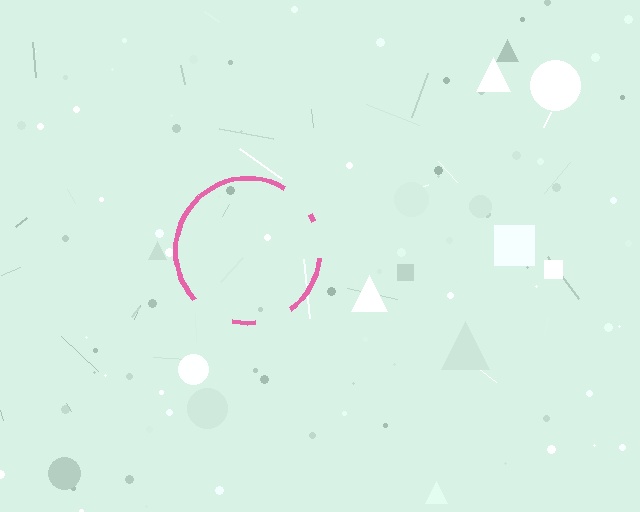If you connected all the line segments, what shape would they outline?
They would outline a circle.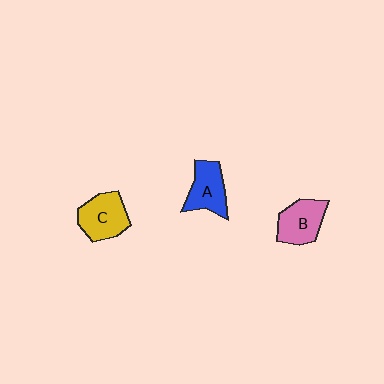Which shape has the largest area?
Shape C (yellow).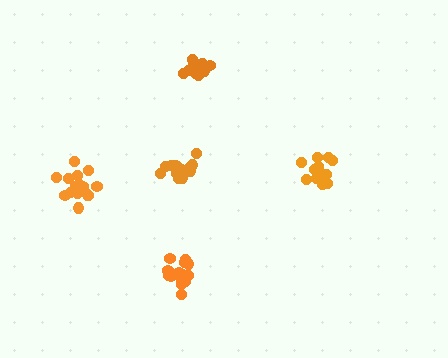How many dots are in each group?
Group 1: 16 dots, Group 2: 14 dots, Group 3: 15 dots, Group 4: 16 dots, Group 5: 12 dots (73 total).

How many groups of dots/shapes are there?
There are 5 groups.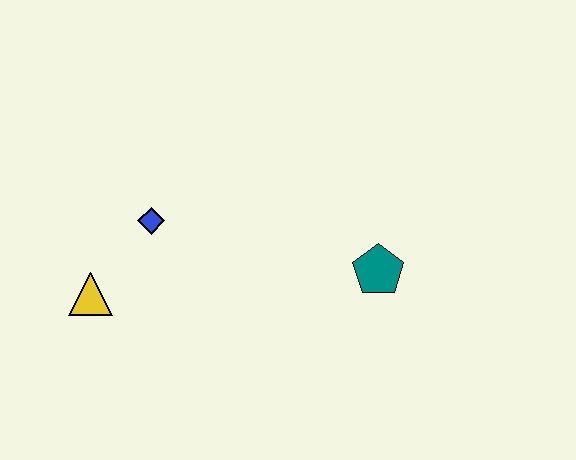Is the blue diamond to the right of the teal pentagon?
No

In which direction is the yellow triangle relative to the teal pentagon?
The yellow triangle is to the left of the teal pentagon.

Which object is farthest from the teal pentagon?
The yellow triangle is farthest from the teal pentagon.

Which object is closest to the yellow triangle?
The blue diamond is closest to the yellow triangle.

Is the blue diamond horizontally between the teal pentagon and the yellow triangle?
Yes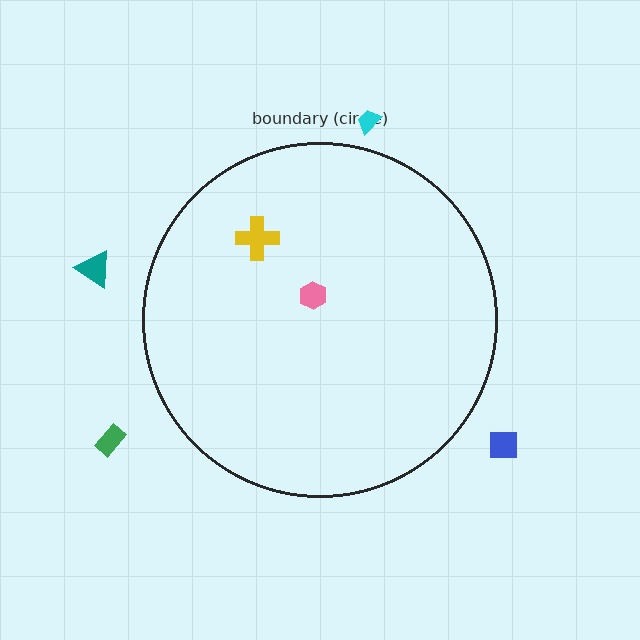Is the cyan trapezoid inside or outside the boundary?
Outside.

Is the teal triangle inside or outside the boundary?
Outside.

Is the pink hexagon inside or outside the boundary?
Inside.